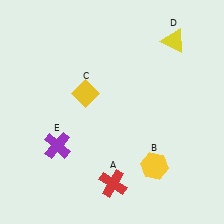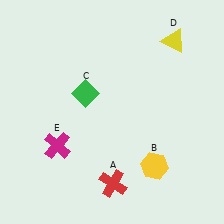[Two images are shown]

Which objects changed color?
C changed from yellow to green. E changed from purple to magenta.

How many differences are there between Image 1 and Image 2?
There are 2 differences between the two images.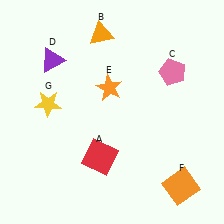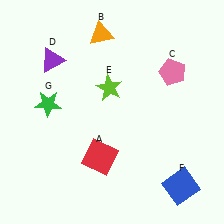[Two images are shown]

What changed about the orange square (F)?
In Image 1, F is orange. In Image 2, it changed to blue.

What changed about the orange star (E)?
In Image 1, E is orange. In Image 2, it changed to lime.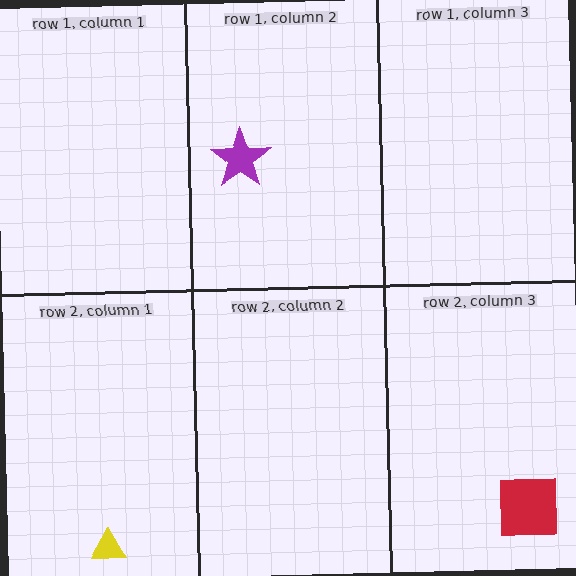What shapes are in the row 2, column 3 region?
The red square.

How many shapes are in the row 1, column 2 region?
1.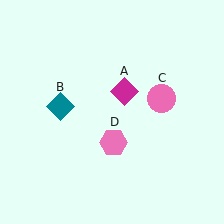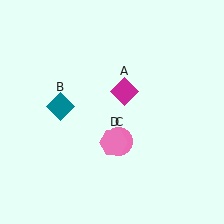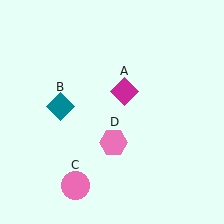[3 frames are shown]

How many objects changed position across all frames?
1 object changed position: pink circle (object C).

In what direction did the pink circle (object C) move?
The pink circle (object C) moved down and to the left.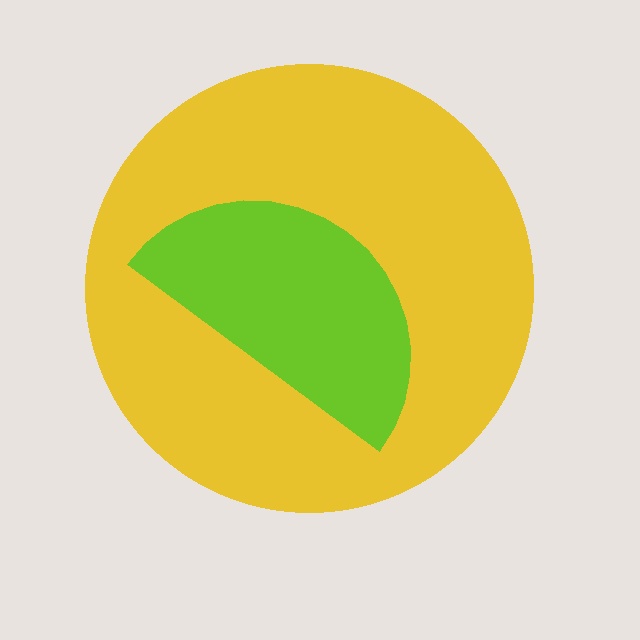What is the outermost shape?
The yellow circle.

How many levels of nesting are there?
2.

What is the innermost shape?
The lime semicircle.